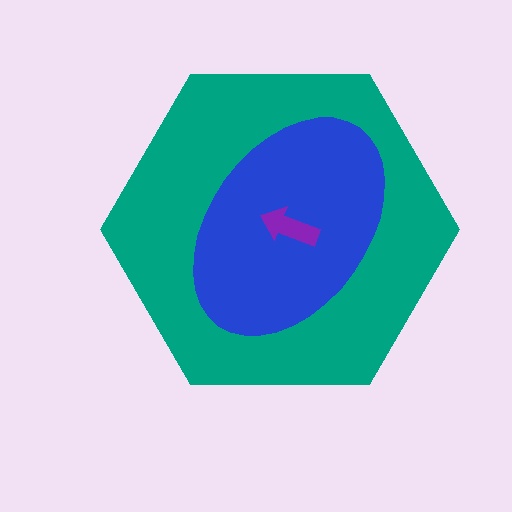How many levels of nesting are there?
3.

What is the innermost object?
The purple arrow.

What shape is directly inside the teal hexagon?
The blue ellipse.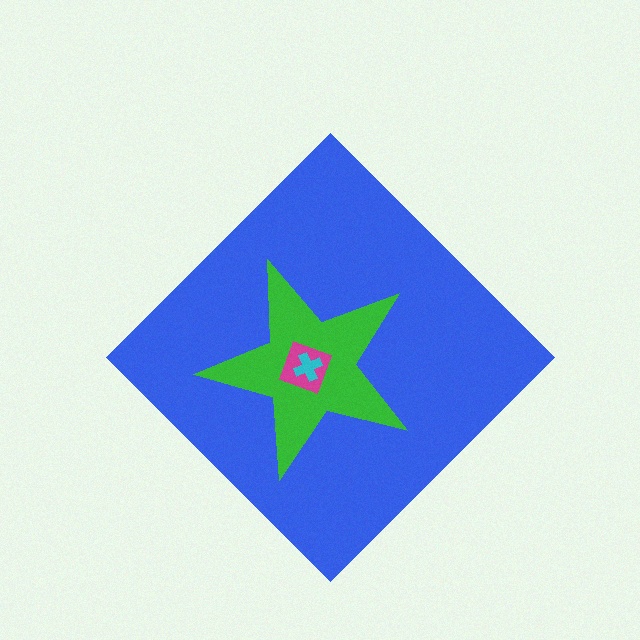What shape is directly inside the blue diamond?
The green star.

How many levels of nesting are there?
4.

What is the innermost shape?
The cyan cross.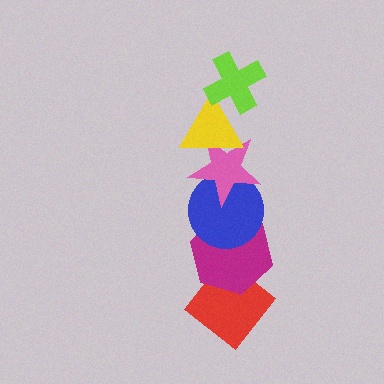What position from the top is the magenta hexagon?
The magenta hexagon is 5th from the top.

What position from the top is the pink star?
The pink star is 3rd from the top.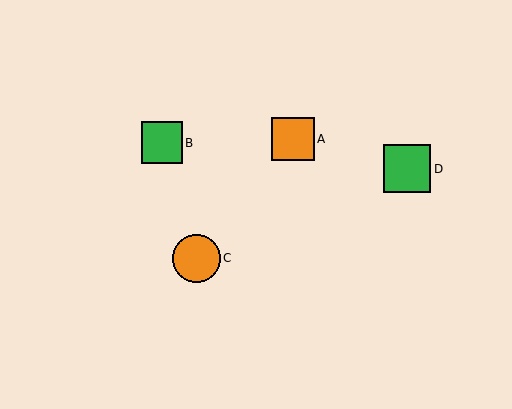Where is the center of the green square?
The center of the green square is at (162, 143).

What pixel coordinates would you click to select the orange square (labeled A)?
Click at (293, 139) to select the orange square A.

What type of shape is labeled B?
Shape B is a green square.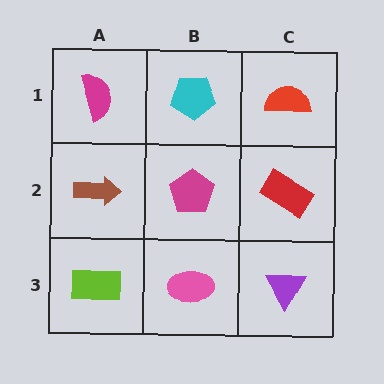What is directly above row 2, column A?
A magenta semicircle.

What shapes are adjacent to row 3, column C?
A red rectangle (row 2, column C), a pink ellipse (row 3, column B).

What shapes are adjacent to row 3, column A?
A brown arrow (row 2, column A), a pink ellipse (row 3, column B).